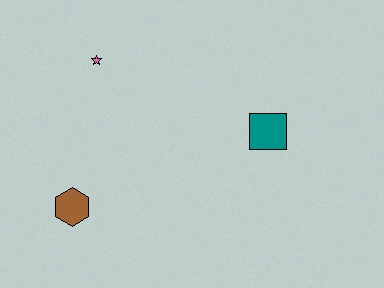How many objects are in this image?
There are 3 objects.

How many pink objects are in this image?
There is 1 pink object.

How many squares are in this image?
There is 1 square.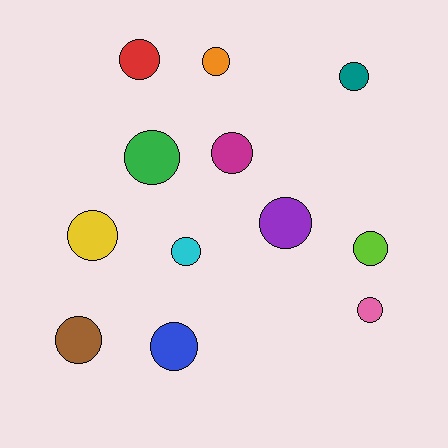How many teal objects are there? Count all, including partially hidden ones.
There is 1 teal object.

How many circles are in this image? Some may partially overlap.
There are 12 circles.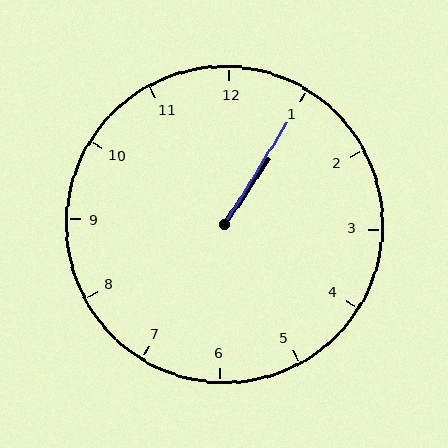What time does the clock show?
1:05.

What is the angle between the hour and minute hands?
Approximately 2 degrees.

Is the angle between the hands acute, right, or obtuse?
It is acute.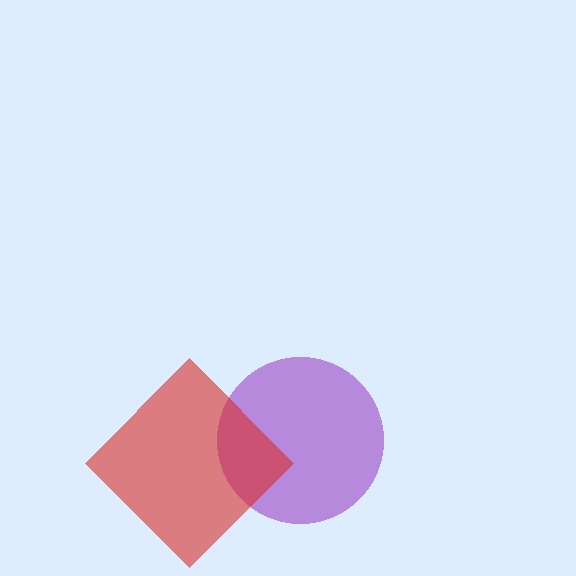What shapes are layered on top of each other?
The layered shapes are: a purple circle, a red diamond.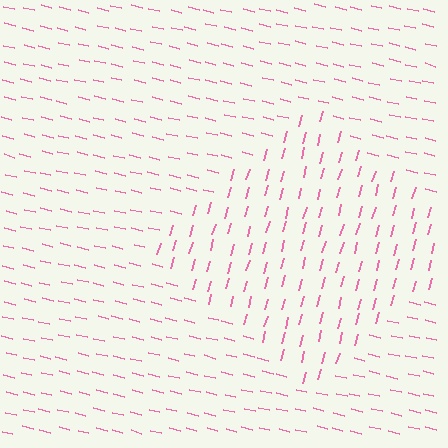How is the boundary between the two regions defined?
The boundary is defined purely by a change in line orientation (approximately 88 degrees difference). All lines are the same color and thickness.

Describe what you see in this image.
The image is filled with small pink line segments. A diamond region in the image has lines oriented differently from the surrounding lines, creating a visible texture boundary.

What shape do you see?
I see a diamond.